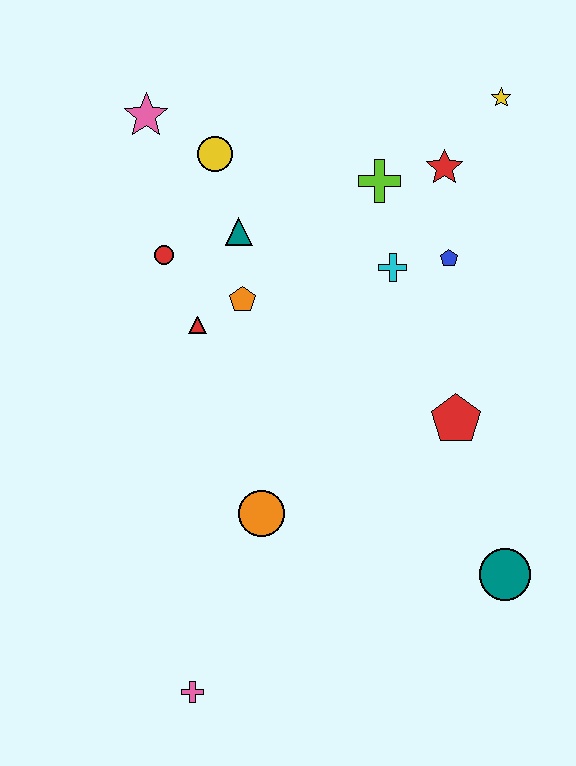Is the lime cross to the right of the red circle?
Yes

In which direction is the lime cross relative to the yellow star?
The lime cross is to the left of the yellow star.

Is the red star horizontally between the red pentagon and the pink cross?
Yes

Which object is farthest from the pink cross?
The yellow star is farthest from the pink cross.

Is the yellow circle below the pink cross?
No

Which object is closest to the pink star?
The yellow circle is closest to the pink star.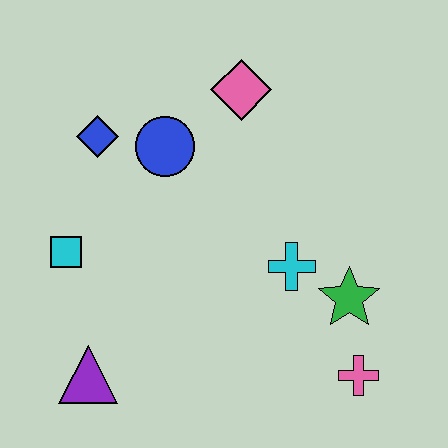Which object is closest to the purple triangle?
The cyan square is closest to the purple triangle.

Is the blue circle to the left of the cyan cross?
Yes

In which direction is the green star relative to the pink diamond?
The green star is below the pink diamond.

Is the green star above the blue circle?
No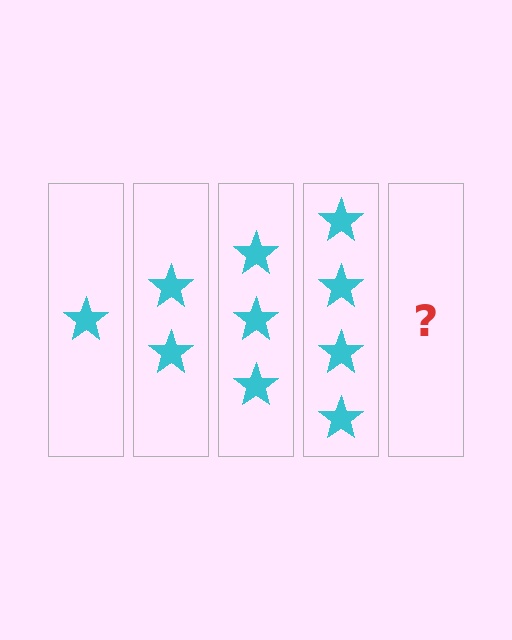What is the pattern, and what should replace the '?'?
The pattern is that each step adds one more star. The '?' should be 5 stars.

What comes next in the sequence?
The next element should be 5 stars.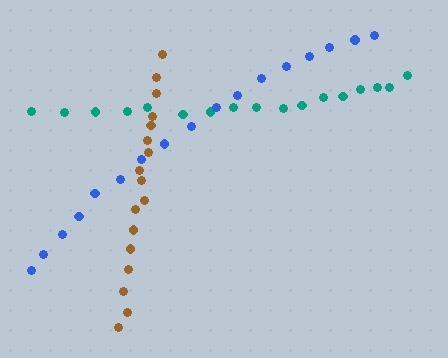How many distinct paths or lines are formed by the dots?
There are 3 distinct paths.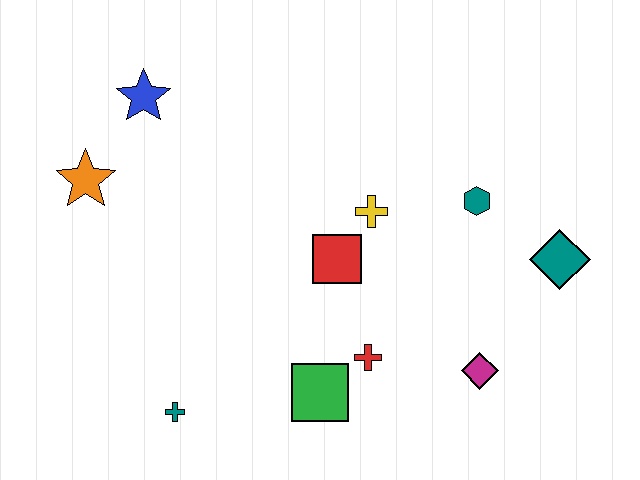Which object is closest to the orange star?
The blue star is closest to the orange star.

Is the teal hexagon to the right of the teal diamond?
No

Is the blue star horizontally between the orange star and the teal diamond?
Yes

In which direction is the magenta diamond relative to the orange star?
The magenta diamond is to the right of the orange star.